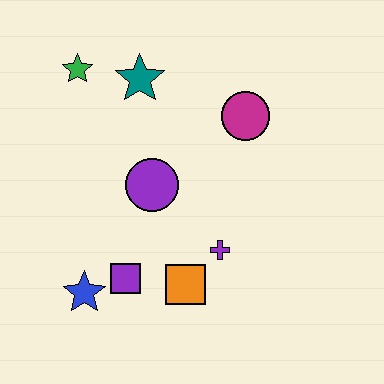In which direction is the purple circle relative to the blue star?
The purple circle is above the blue star.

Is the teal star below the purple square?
No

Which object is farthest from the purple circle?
The green star is farthest from the purple circle.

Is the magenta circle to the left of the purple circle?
No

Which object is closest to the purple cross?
The orange square is closest to the purple cross.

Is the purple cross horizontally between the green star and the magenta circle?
Yes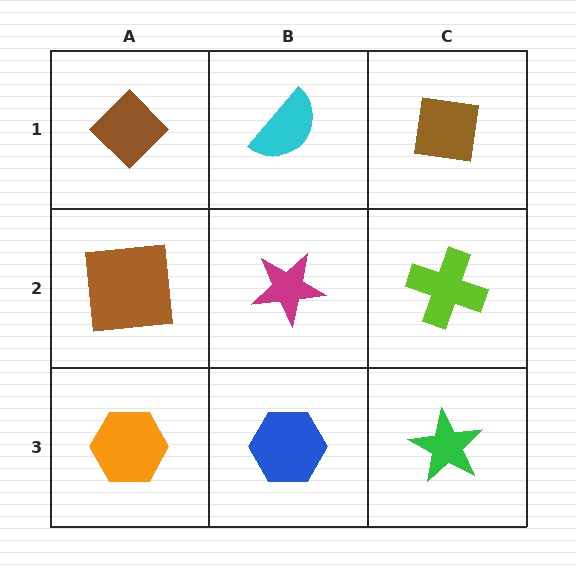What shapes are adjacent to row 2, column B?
A cyan semicircle (row 1, column B), a blue hexagon (row 3, column B), a brown square (row 2, column A), a lime cross (row 2, column C).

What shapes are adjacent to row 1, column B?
A magenta star (row 2, column B), a brown diamond (row 1, column A), a brown square (row 1, column C).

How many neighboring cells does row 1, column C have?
2.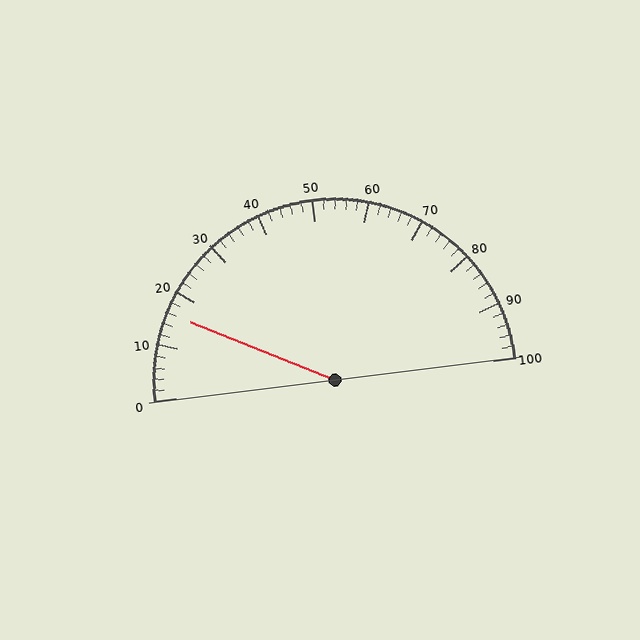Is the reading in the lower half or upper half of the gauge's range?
The reading is in the lower half of the range (0 to 100).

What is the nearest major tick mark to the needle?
The nearest major tick mark is 20.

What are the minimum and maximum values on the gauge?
The gauge ranges from 0 to 100.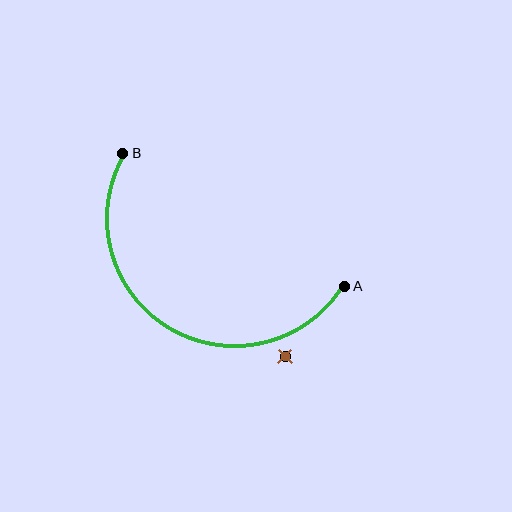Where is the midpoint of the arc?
The arc midpoint is the point on the curve farthest from the straight line joining A and B. It sits below that line.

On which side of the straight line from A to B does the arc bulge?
The arc bulges below the straight line connecting A and B.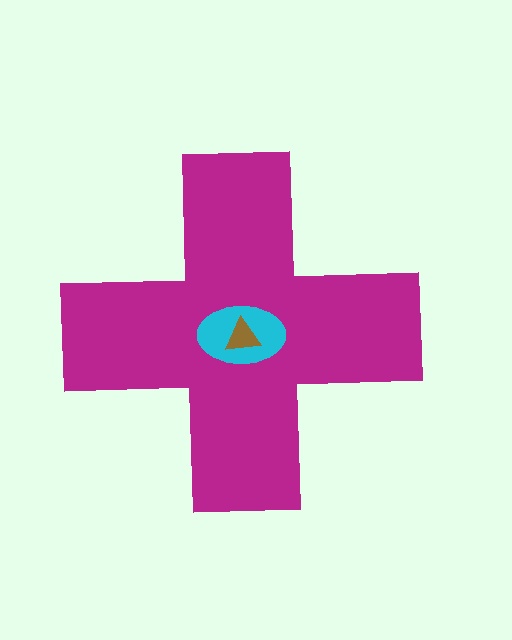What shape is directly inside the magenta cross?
The cyan ellipse.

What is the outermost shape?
The magenta cross.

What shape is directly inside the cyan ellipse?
The brown triangle.